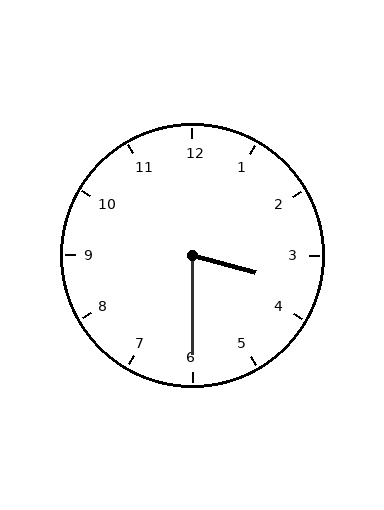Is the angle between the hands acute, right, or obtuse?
It is acute.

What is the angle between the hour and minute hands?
Approximately 75 degrees.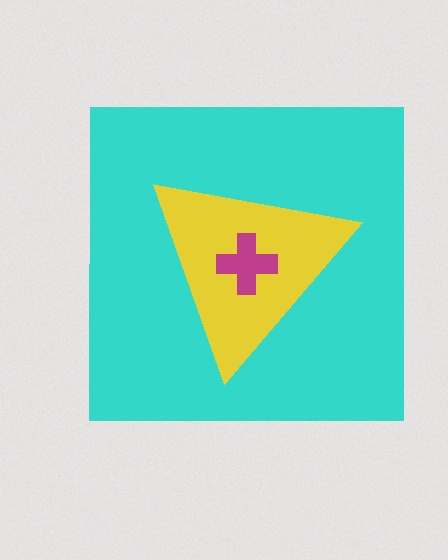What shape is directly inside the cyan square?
The yellow triangle.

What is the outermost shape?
The cyan square.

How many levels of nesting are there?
3.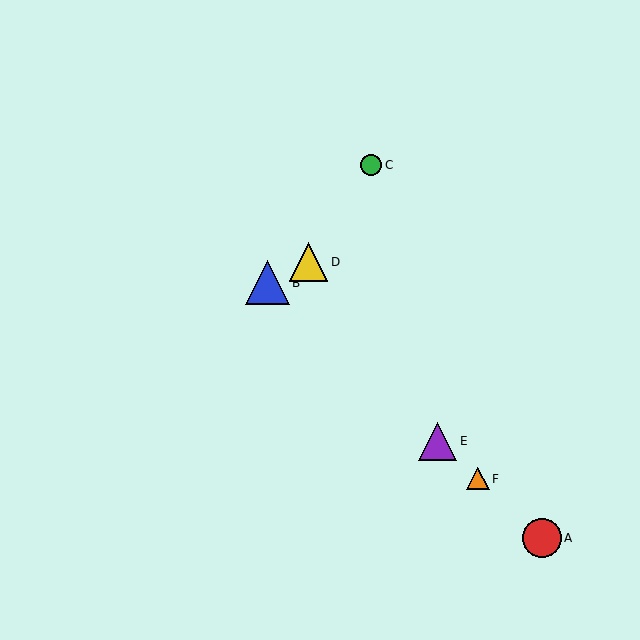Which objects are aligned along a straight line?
Objects A, B, E, F are aligned along a straight line.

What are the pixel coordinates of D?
Object D is at (309, 262).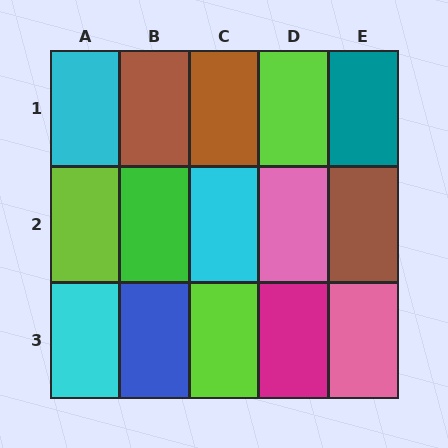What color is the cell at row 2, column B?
Green.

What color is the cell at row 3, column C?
Lime.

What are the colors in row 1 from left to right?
Cyan, brown, brown, lime, teal.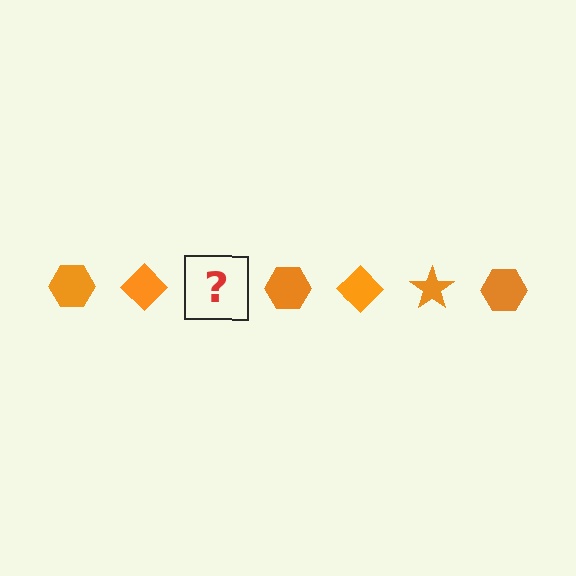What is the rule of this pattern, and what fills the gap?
The rule is that the pattern cycles through hexagon, diamond, star shapes in orange. The gap should be filled with an orange star.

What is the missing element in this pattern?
The missing element is an orange star.